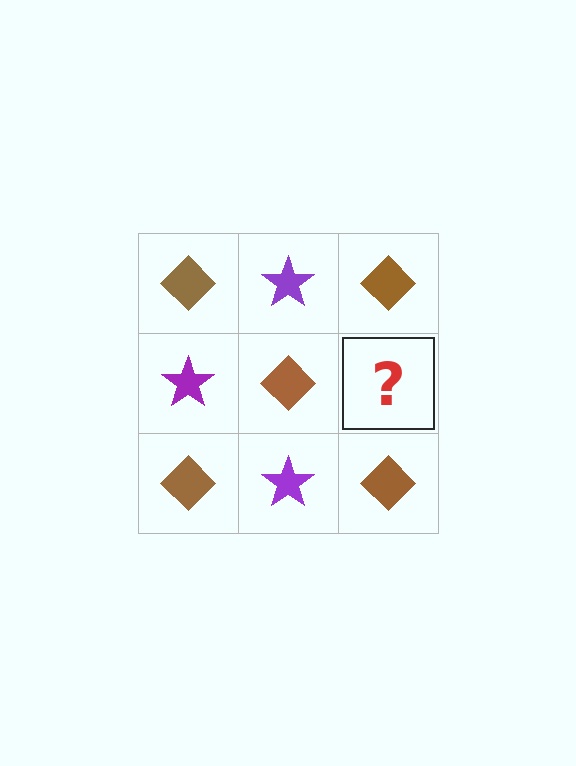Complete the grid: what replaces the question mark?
The question mark should be replaced with a purple star.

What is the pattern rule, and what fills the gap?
The rule is that it alternates brown diamond and purple star in a checkerboard pattern. The gap should be filled with a purple star.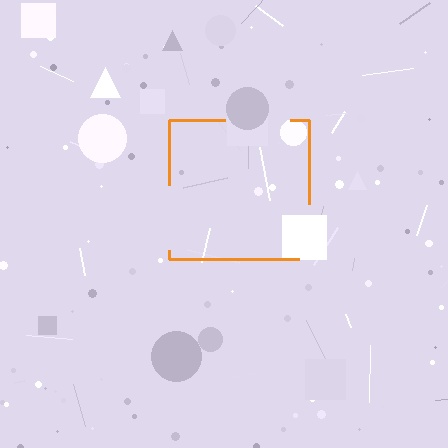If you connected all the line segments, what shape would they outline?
They would outline a square.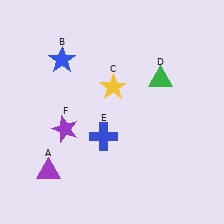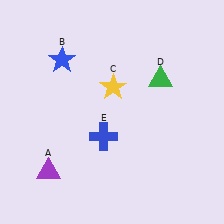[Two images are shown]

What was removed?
The purple star (F) was removed in Image 2.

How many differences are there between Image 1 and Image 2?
There is 1 difference between the two images.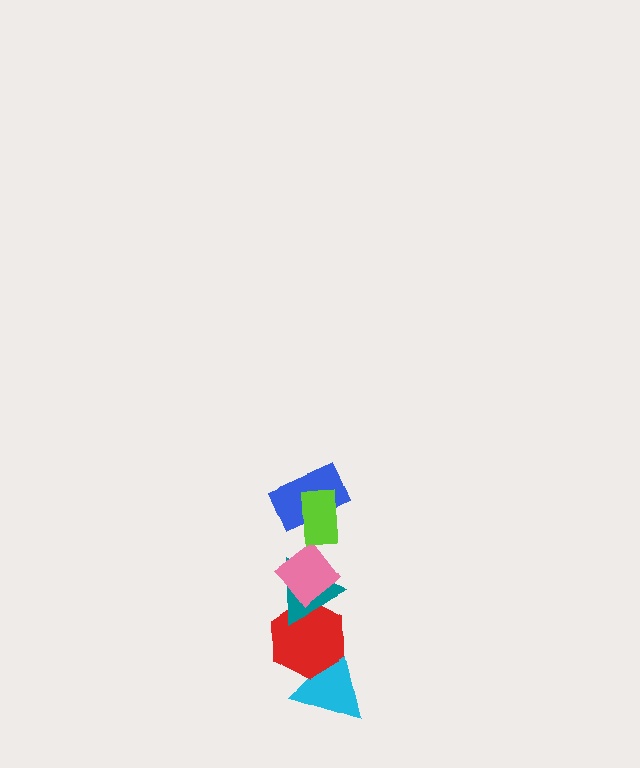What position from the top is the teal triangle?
The teal triangle is 4th from the top.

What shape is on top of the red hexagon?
The teal triangle is on top of the red hexagon.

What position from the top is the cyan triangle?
The cyan triangle is 6th from the top.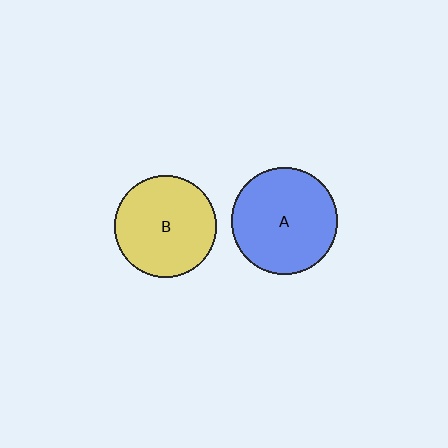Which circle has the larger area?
Circle A (blue).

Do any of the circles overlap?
No, none of the circles overlap.